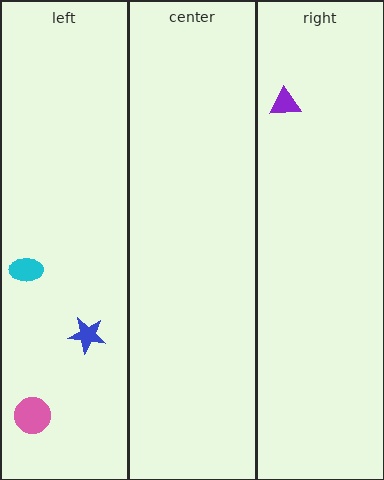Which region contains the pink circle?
The left region.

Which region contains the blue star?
The left region.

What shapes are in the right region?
The purple triangle.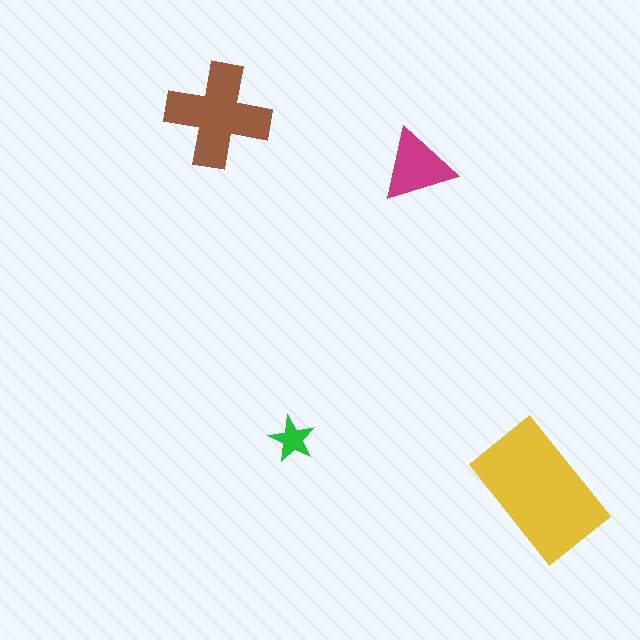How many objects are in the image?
There are 4 objects in the image.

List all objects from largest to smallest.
The yellow rectangle, the brown cross, the magenta triangle, the green star.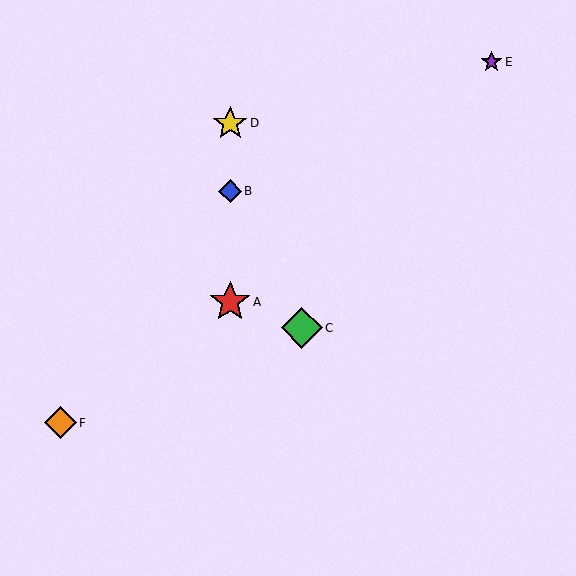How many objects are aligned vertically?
3 objects (A, B, D) are aligned vertically.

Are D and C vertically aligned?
No, D is at x≈230 and C is at x≈302.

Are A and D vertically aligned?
Yes, both are at x≈230.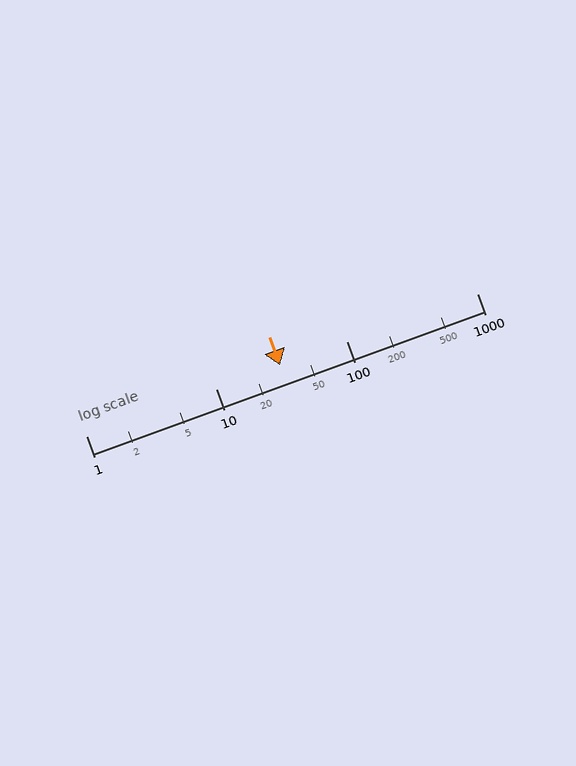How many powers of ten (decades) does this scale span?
The scale spans 3 decades, from 1 to 1000.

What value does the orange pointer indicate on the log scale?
The pointer indicates approximately 31.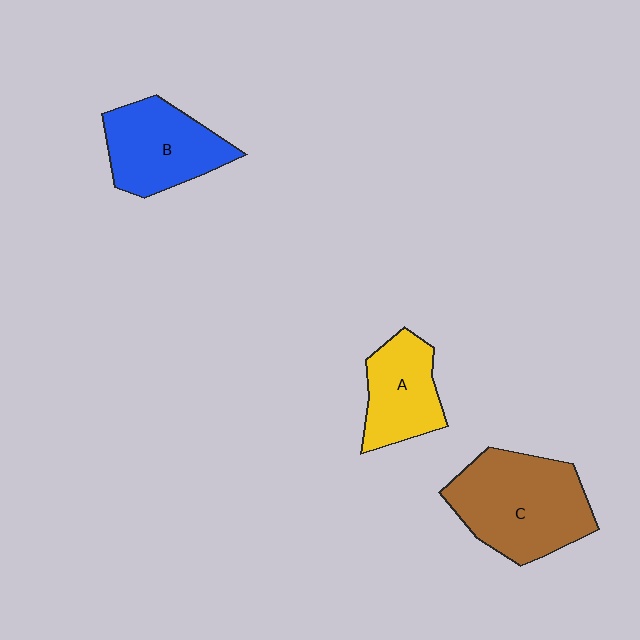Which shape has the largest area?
Shape C (brown).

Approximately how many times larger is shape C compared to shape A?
Approximately 1.7 times.